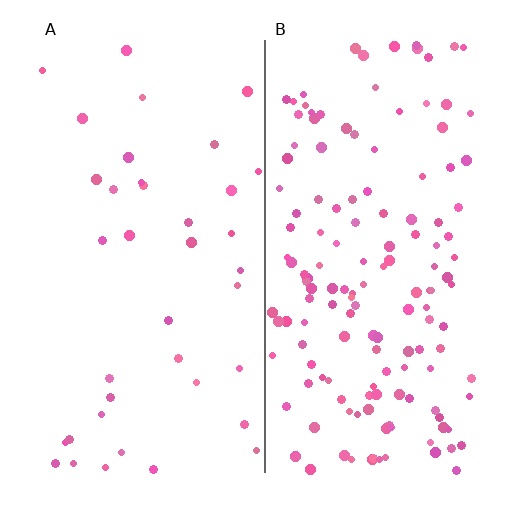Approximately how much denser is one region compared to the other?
Approximately 4.0× — region B over region A.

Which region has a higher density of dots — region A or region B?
B (the right).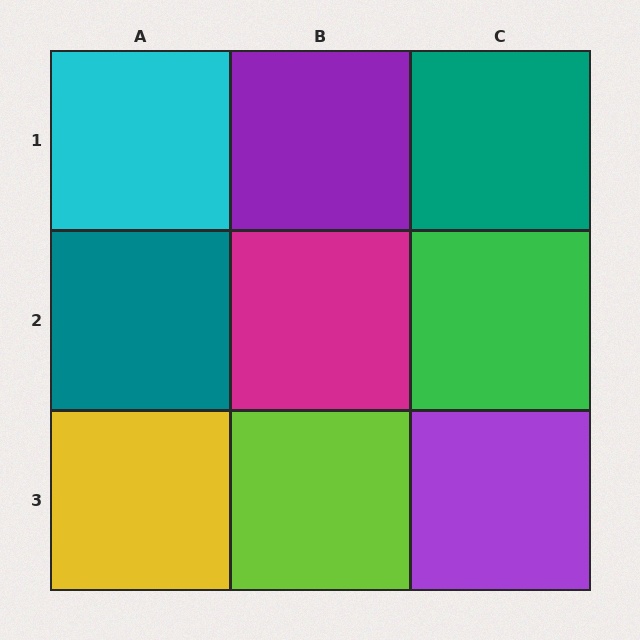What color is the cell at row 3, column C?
Purple.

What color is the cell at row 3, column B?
Lime.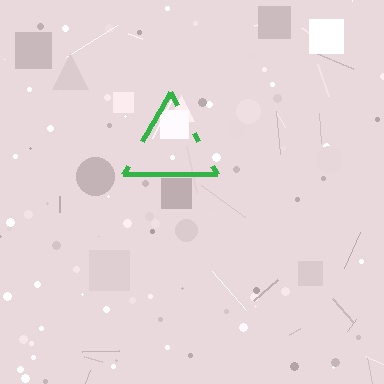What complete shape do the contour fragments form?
The contour fragments form a triangle.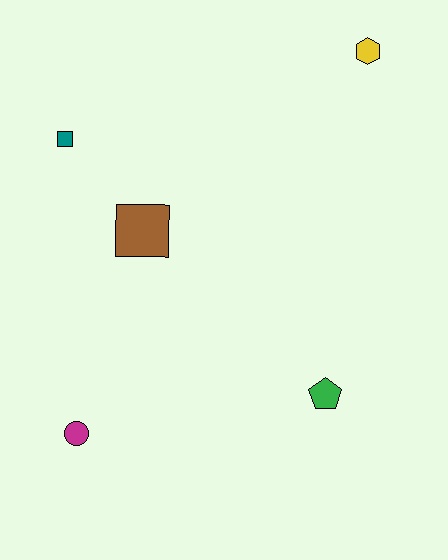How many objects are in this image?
There are 5 objects.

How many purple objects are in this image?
There are no purple objects.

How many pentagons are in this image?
There is 1 pentagon.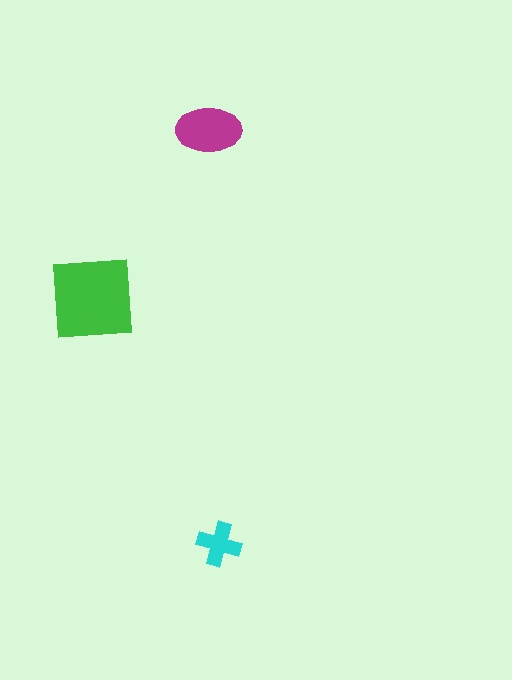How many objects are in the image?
There are 3 objects in the image.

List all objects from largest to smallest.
The green square, the magenta ellipse, the cyan cross.